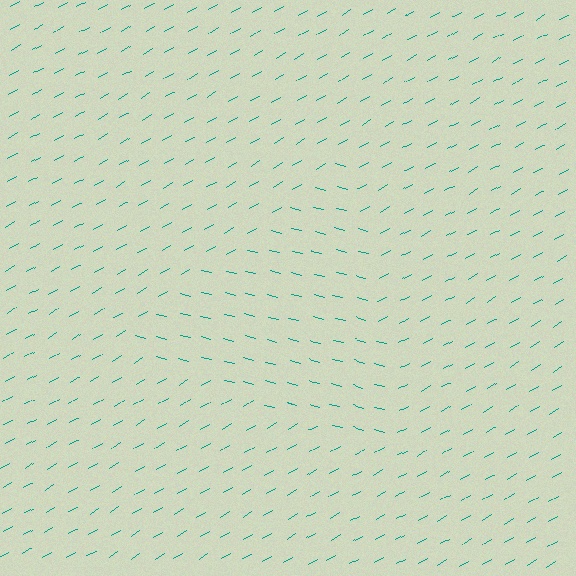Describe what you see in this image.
The image is filled with small teal line segments. A triangle region in the image has lines oriented differently from the surrounding lines, creating a visible texture boundary.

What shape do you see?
I see a triangle.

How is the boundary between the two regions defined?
The boundary is defined purely by a change in line orientation (approximately 45 degrees difference). All lines are the same color and thickness.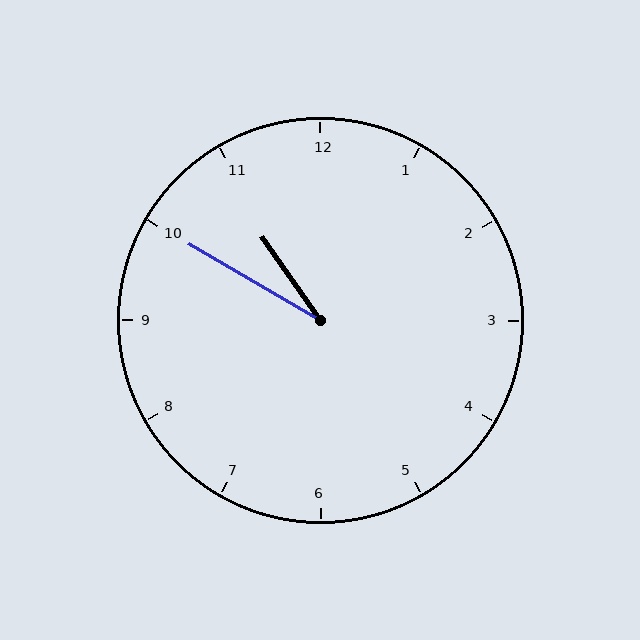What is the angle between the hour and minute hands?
Approximately 25 degrees.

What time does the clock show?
10:50.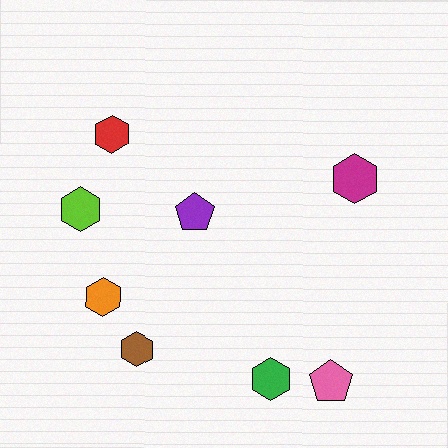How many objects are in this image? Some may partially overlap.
There are 8 objects.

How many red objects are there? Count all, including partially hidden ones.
There is 1 red object.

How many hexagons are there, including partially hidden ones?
There are 6 hexagons.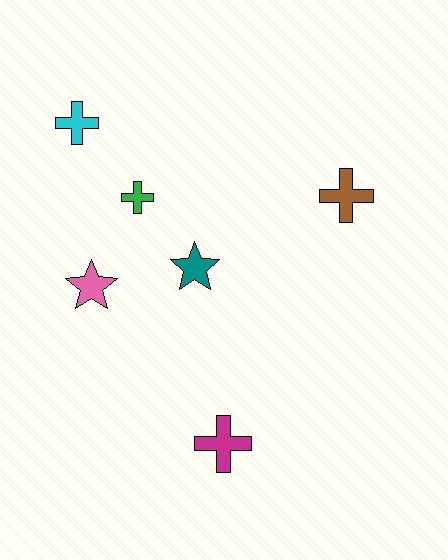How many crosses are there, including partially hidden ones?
There are 4 crosses.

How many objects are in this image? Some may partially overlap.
There are 6 objects.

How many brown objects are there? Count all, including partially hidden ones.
There is 1 brown object.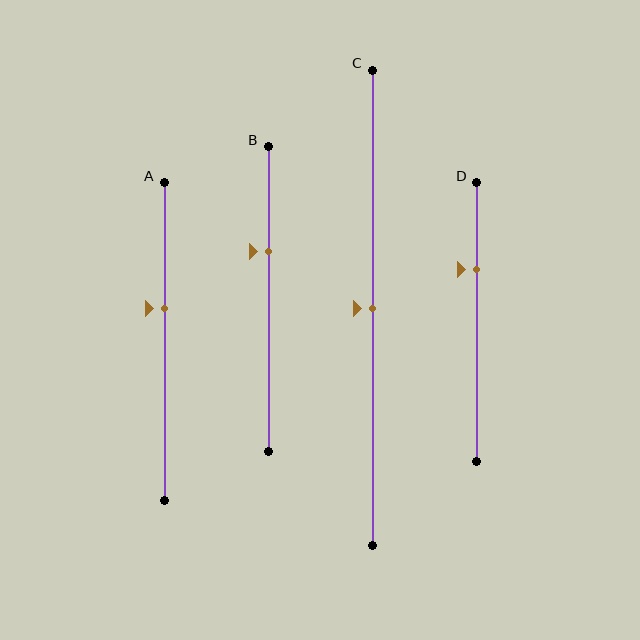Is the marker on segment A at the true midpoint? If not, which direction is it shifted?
No, the marker on segment A is shifted upward by about 10% of the segment length.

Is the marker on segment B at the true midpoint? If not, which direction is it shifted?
No, the marker on segment B is shifted upward by about 16% of the segment length.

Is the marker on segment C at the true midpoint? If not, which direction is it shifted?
Yes, the marker on segment C is at the true midpoint.